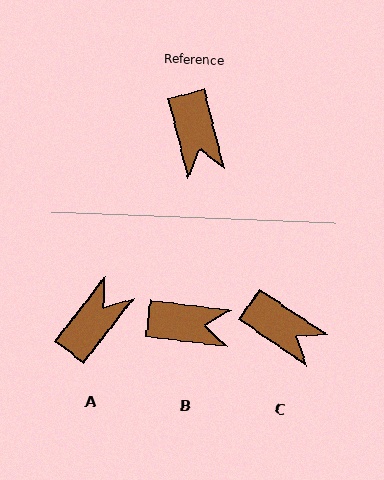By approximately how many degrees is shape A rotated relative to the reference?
Approximately 128 degrees counter-clockwise.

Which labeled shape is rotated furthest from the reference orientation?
A, about 128 degrees away.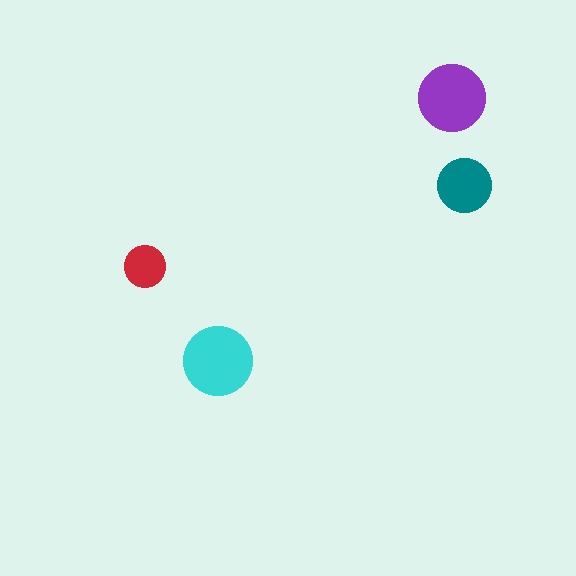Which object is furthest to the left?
The red circle is leftmost.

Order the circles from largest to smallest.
the cyan one, the purple one, the teal one, the red one.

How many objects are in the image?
There are 4 objects in the image.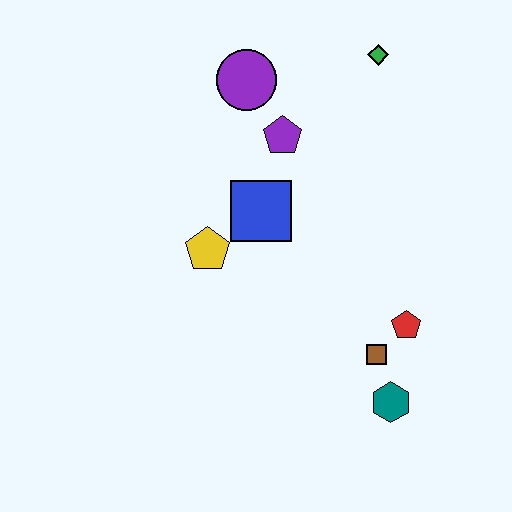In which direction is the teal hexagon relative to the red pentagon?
The teal hexagon is below the red pentagon.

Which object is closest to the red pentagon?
The brown square is closest to the red pentagon.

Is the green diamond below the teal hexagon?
No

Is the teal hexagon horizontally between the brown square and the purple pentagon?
No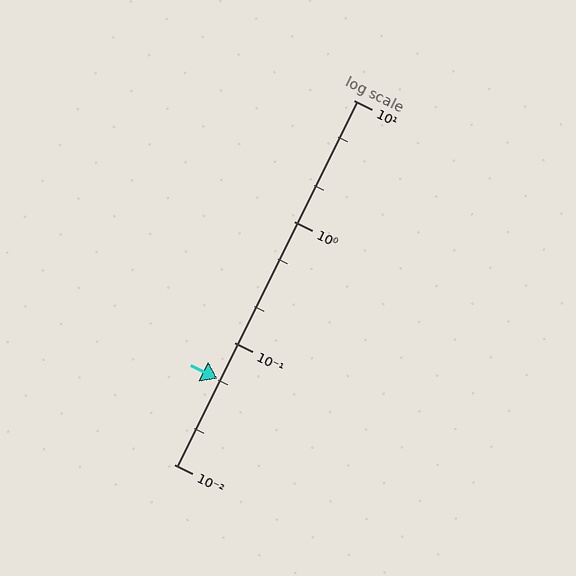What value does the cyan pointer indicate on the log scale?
The pointer indicates approximately 0.051.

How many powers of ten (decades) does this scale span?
The scale spans 3 decades, from 0.01 to 10.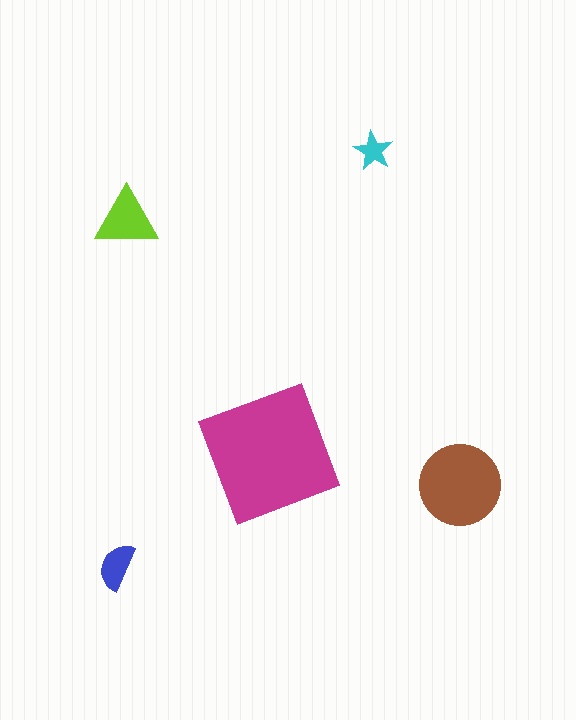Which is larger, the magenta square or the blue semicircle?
The magenta square.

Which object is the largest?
The magenta square.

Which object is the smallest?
The cyan star.